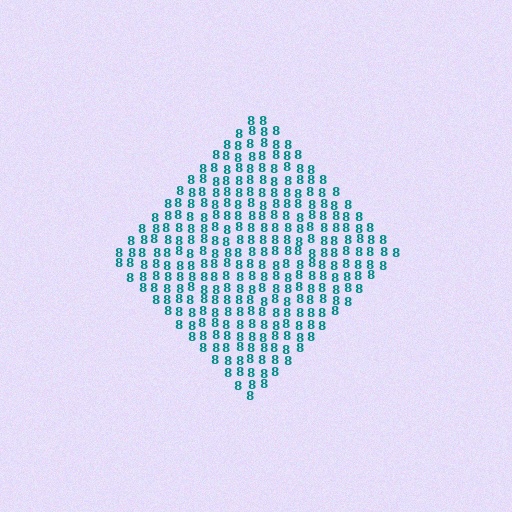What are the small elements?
The small elements are digit 8's.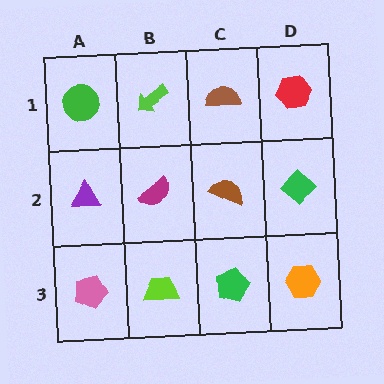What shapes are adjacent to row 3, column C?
A brown semicircle (row 2, column C), a lime trapezoid (row 3, column B), an orange hexagon (row 3, column D).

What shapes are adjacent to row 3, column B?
A magenta semicircle (row 2, column B), a pink pentagon (row 3, column A), a green pentagon (row 3, column C).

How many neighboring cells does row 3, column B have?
3.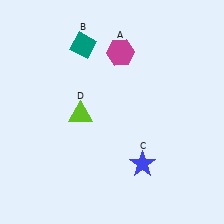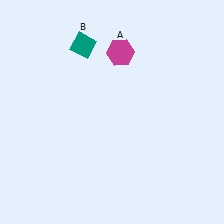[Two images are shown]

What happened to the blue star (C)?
The blue star (C) was removed in Image 2. It was in the bottom-right area of Image 1.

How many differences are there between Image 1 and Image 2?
There are 2 differences between the two images.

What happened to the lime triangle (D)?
The lime triangle (D) was removed in Image 2. It was in the bottom-left area of Image 1.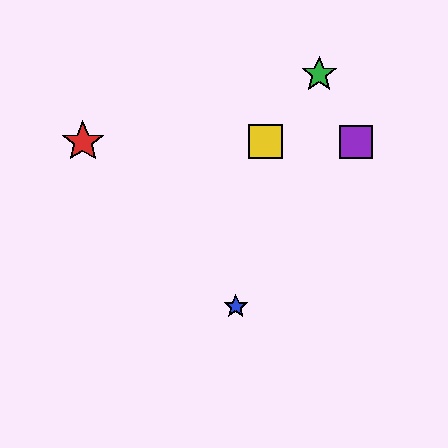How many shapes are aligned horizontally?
3 shapes (the red star, the yellow square, the purple square) are aligned horizontally.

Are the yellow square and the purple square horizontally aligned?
Yes, both are at y≈142.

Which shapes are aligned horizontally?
The red star, the yellow square, the purple square are aligned horizontally.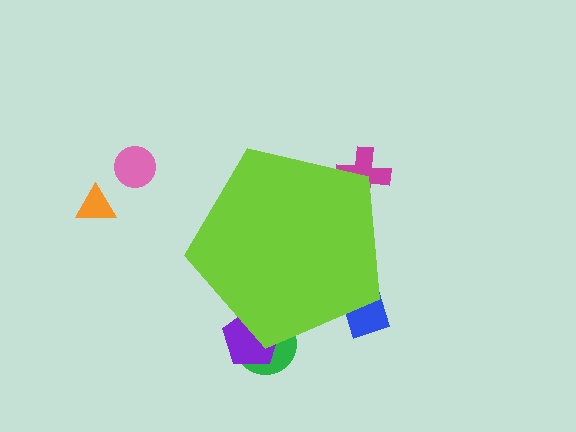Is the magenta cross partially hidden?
Yes, the magenta cross is partially hidden behind the lime pentagon.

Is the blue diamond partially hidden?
Yes, the blue diamond is partially hidden behind the lime pentagon.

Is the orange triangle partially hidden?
No, the orange triangle is fully visible.